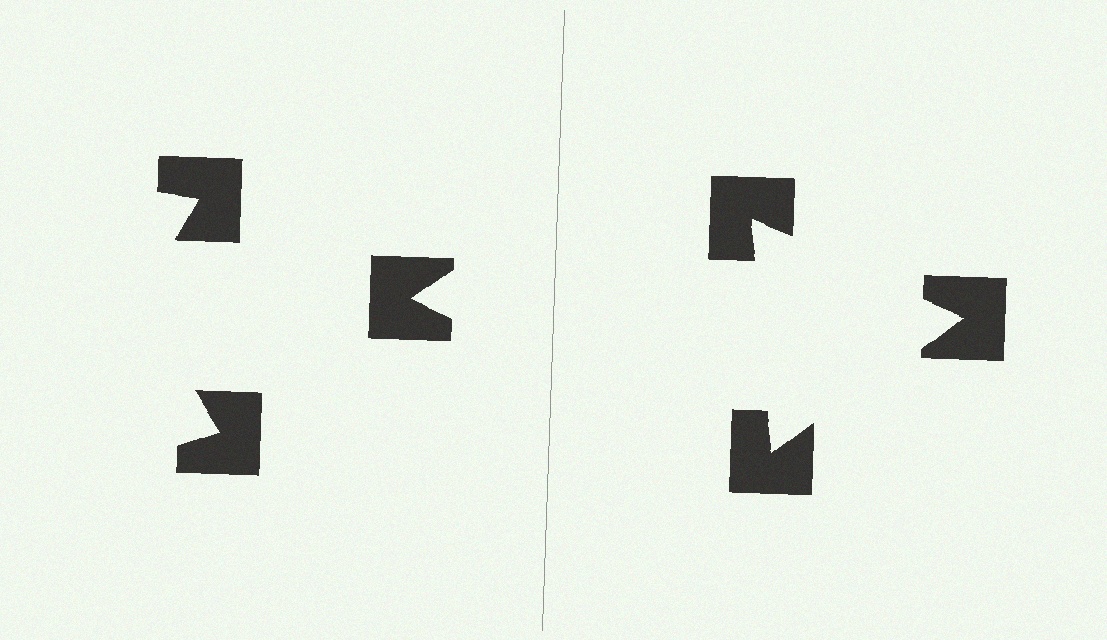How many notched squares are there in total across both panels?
6 — 3 on each side.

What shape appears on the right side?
An illusory triangle.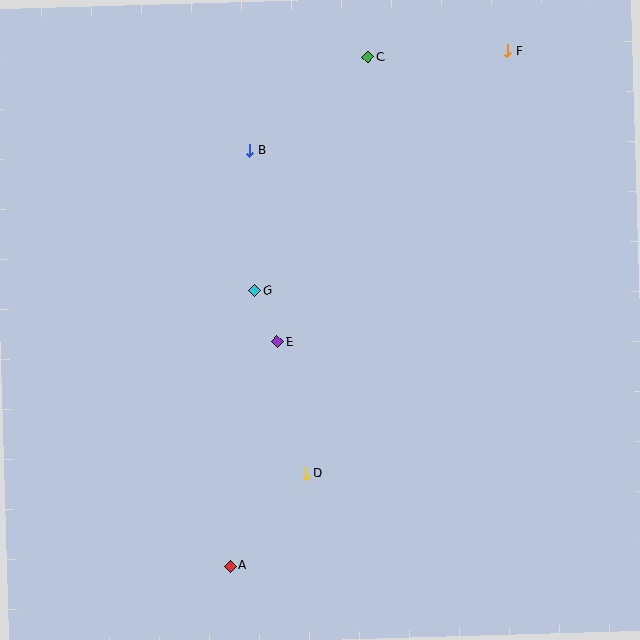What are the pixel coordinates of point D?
Point D is at (306, 474).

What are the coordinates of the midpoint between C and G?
The midpoint between C and G is at (312, 174).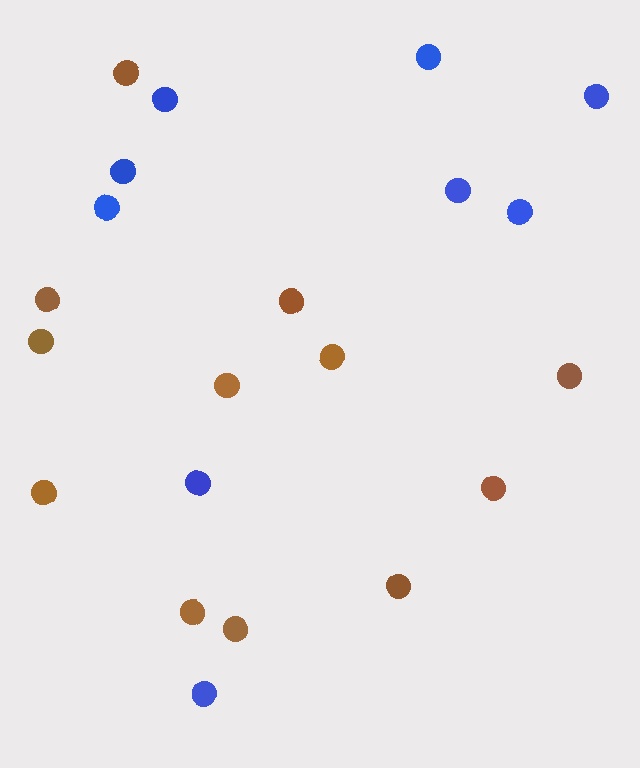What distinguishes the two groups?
There are 2 groups: one group of blue circles (9) and one group of brown circles (12).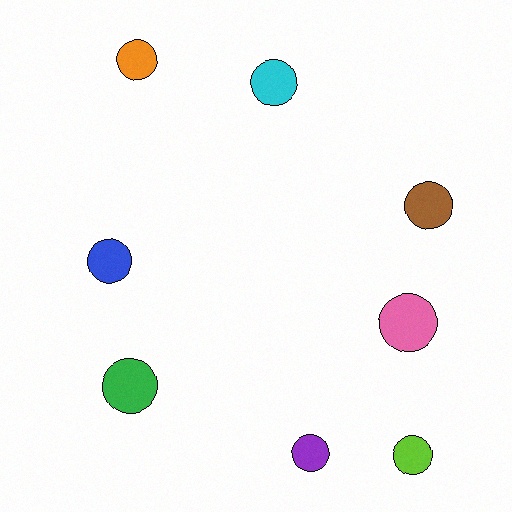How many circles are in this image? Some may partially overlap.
There are 8 circles.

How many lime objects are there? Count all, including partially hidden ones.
There is 1 lime object.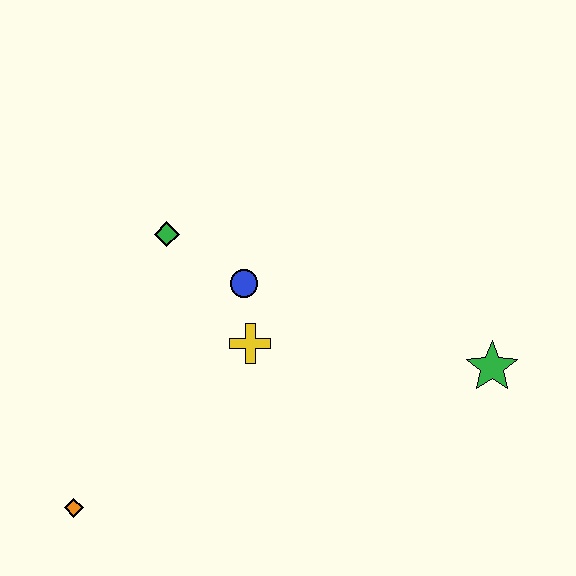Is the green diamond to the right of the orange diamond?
Yes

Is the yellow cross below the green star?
No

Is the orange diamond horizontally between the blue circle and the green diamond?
No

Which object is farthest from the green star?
The orange diamond is farthest from the green star.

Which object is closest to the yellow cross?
The blue circle is closest to the yellow cross.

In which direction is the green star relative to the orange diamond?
The green star is to the right of the orange diamond.